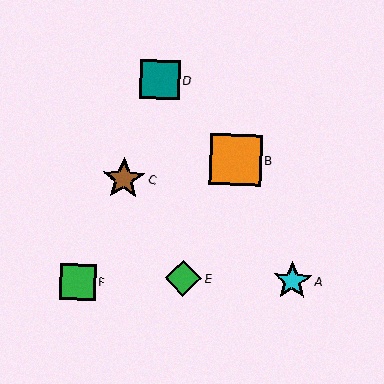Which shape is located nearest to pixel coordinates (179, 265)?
The green diamond (labeled E) at (183, 278) is nearest to that location.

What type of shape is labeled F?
Shape F is a green square.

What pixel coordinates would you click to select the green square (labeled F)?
Click at (78, 282) to select the green square F.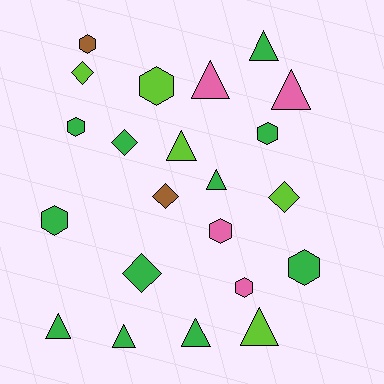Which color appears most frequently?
Green, with 11 objects.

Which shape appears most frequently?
Triangle, with 9 objects.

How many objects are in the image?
There are 22 objects.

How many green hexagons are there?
There are 4 green hexagons.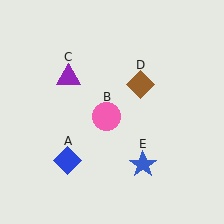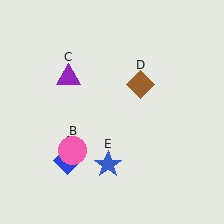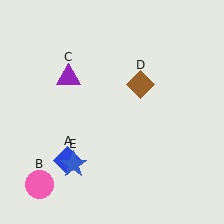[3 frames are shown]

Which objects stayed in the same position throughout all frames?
Blue diamond (object A) and purple triangle (object C) and brown diamond (object D) remained stationary.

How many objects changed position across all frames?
2 objects changed position: pink circle (object B), blue star (object E).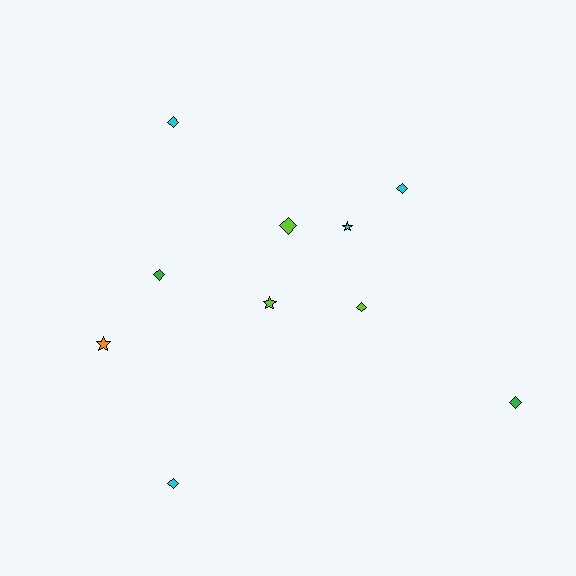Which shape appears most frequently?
Diamond, with 7 objects.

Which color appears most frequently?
Cyan, with 4 objects.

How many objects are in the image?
There are 10 objects.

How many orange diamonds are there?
There are no orange diamonds.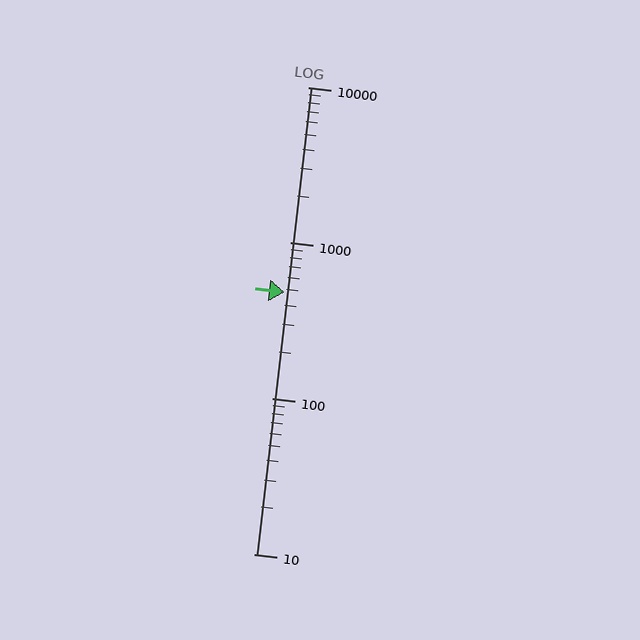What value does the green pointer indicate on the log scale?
The pointer indicates approximately 480.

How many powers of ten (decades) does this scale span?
The scale spans 3 decades, from 10 to 10000.